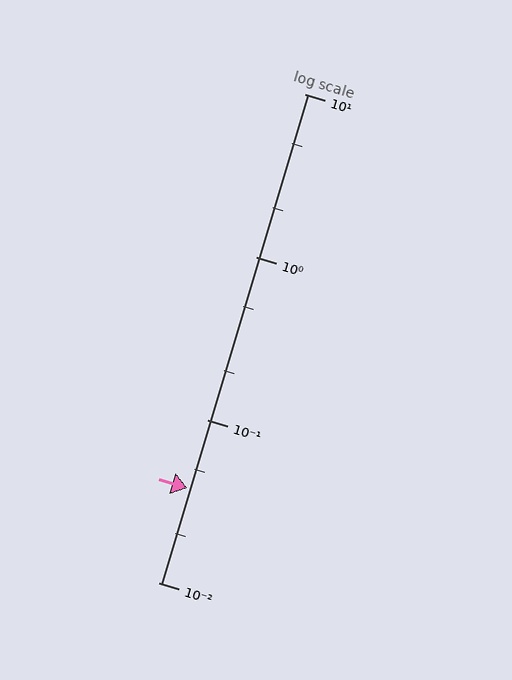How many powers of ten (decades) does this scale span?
The scale spans 3 decades, from 0.01 to 10.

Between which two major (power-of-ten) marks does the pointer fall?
The pointer is between 0.01 and 0.1.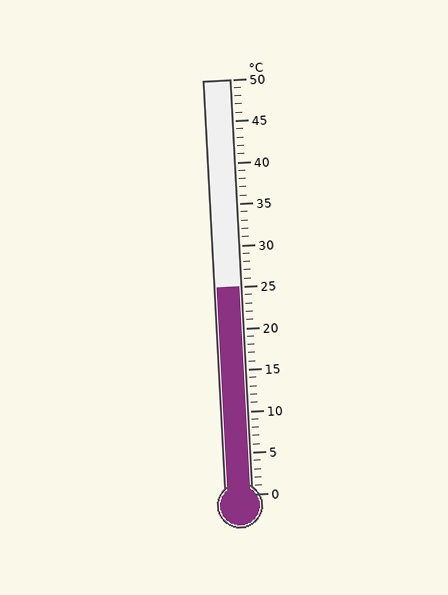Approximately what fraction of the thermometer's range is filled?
The thermometer is filled to approximately 50% of its range.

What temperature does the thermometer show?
The thermometer shows approximately 25°C.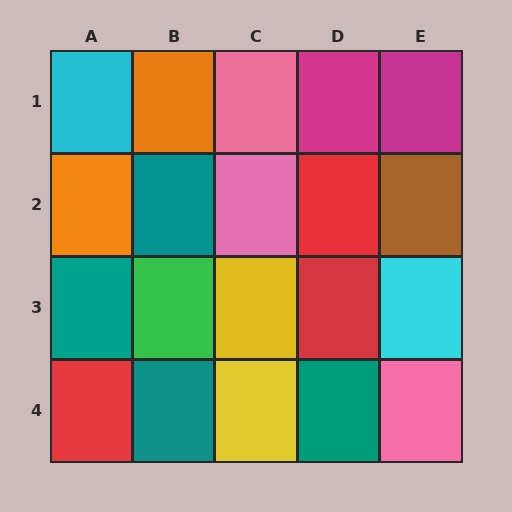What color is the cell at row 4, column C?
Yellow.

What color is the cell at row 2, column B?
Teal.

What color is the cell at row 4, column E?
Pink.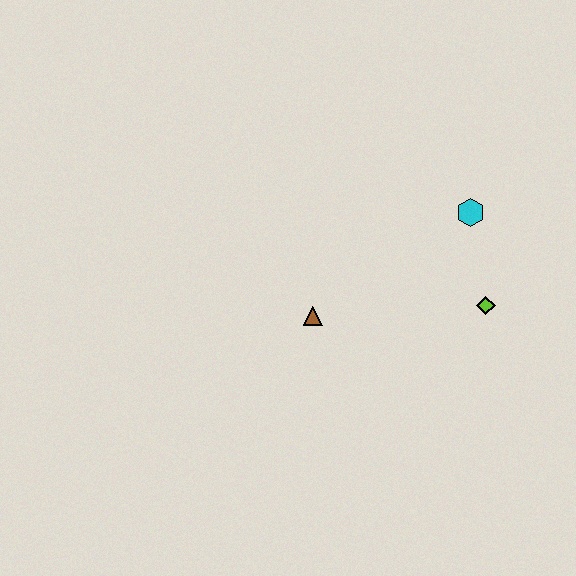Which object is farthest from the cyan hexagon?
The brown triangle is farthest from the cyan hexagon.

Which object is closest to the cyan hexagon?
The lime diamond is closest to the cyan hexagon.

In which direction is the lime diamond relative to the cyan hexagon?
The lime diamond is below the cyan hexagon.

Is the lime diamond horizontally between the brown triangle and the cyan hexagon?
No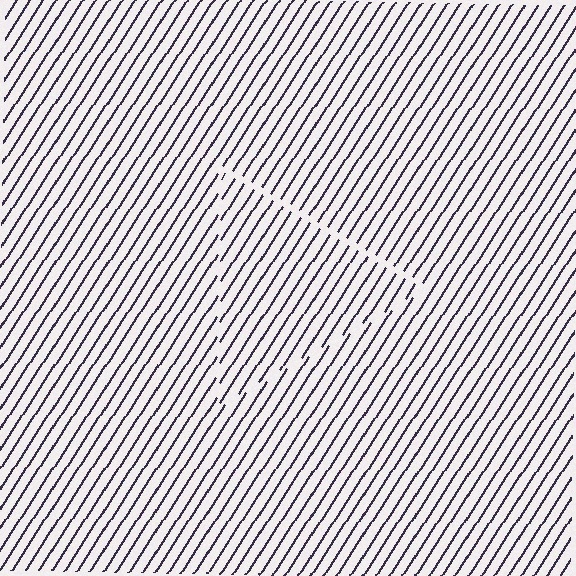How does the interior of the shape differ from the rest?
The interior of the shape contains the same grating, shifted by half a period — the contour is defined by the phase discontinuity where line-ends from the inner and outer gratings abut.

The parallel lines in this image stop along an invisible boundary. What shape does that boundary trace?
An illusory triangle. The interior of the shape contains the same grating, shifted by half a period — the contour is defined by the phase discontinuity where line-ends from the inner and outer gratings abut.